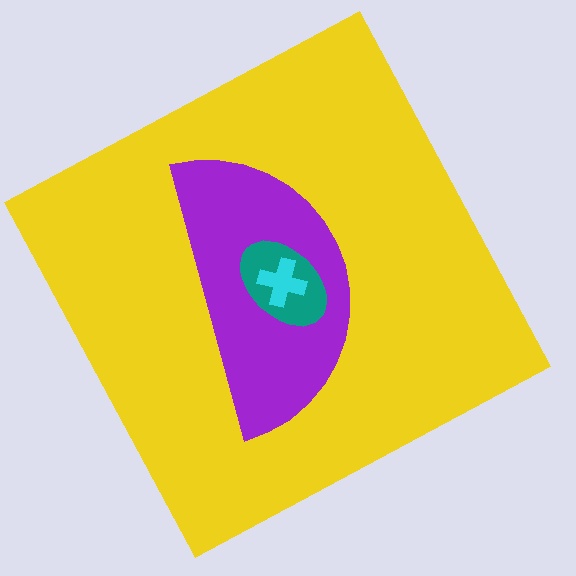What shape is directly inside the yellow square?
The purple semicircle.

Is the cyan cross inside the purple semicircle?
Yes.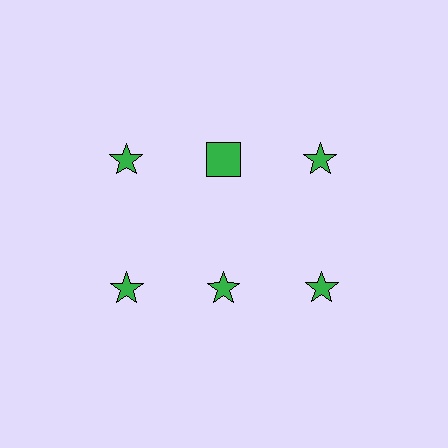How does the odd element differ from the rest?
It has a different shape: square instead of star.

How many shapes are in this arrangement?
There are 6 shapes arranged in a grid pattern.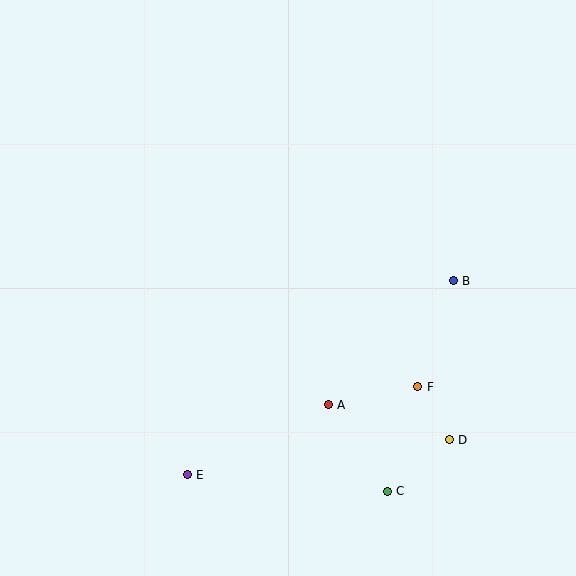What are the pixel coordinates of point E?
Point E is at (187, 475).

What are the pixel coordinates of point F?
Point F is at (418, 387).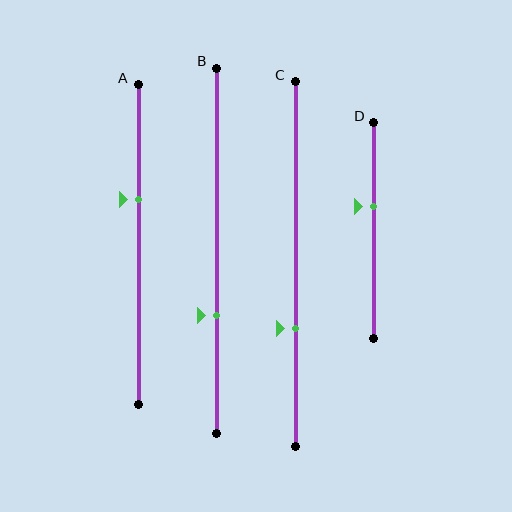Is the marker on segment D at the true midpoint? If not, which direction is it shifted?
No, the marker on segment D is shifted upward by about 11% of the segment length.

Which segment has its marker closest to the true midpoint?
Segment D has its marker closest to the true midpoint.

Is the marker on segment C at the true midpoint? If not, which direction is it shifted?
No, the marker on segment C is shifted downward by about 18% of the segment length.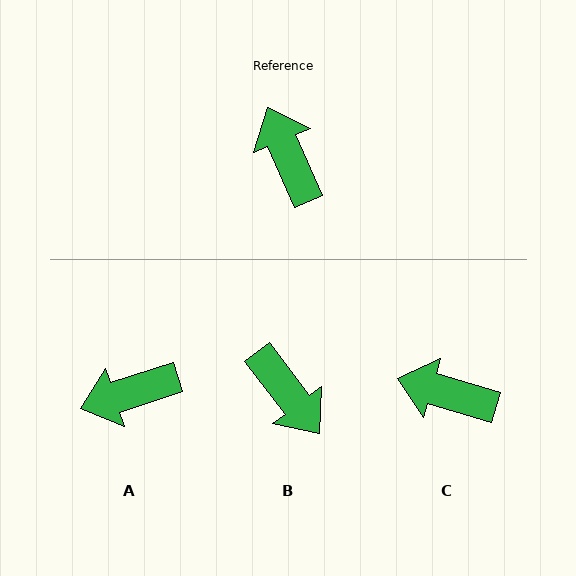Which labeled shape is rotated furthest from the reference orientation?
B, about 166 degrees away.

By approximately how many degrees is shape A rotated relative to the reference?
Approximately 84 degrees counter-clockwise.